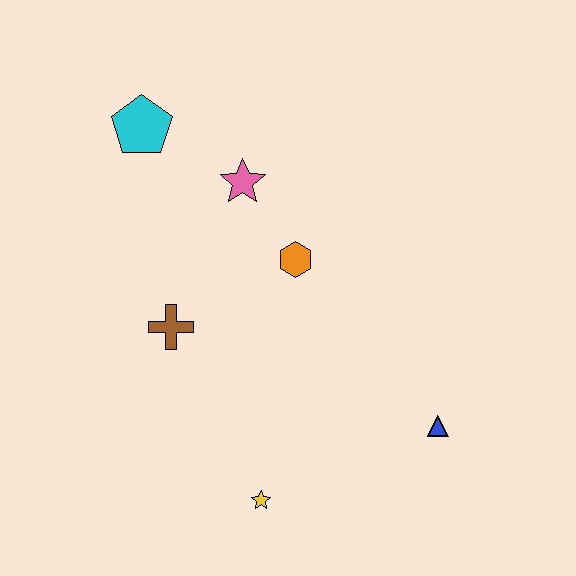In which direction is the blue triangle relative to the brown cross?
The blue triangle is to the right of the brown cross.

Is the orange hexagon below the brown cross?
No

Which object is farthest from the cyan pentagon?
The blue triangle is farthest from the cyan pentagon.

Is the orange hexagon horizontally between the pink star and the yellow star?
No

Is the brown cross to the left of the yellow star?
Yes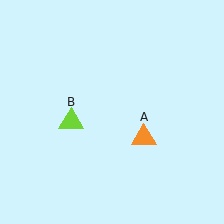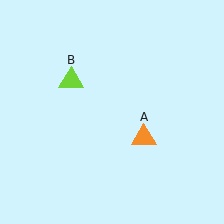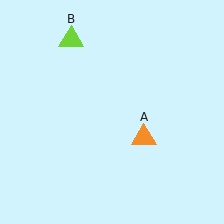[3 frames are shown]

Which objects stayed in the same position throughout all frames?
Orange triangle (object A) remained stationary.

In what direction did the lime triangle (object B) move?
The lime triangle (object B) moved up.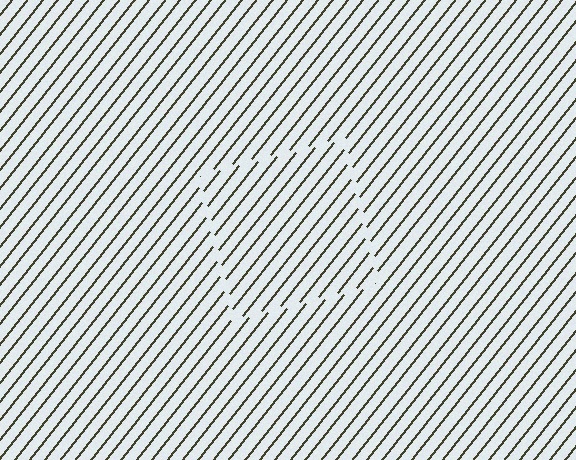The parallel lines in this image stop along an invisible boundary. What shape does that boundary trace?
An illusory square. The interior of the shape contains the same grating, shifted by half a period — the contour is defined by the phase discontinuity where line-ends from the inner and outer gratings abut.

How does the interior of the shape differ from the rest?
The interior of the shape contains the same grating, shifted by half a period — the contour is defined by the phase discontinuity where line-ends from the inner and outer gratings abut.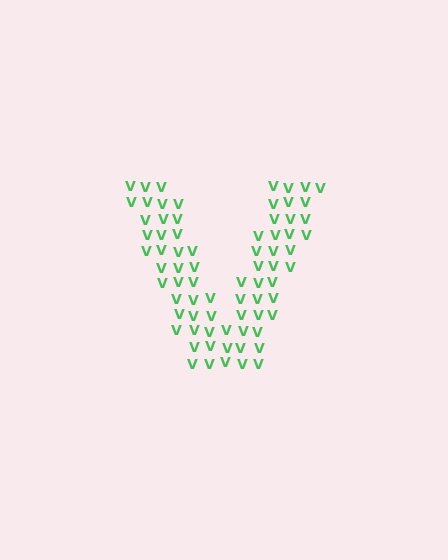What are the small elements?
The small elements are letter V's.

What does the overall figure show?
The overall figure shows the letter V.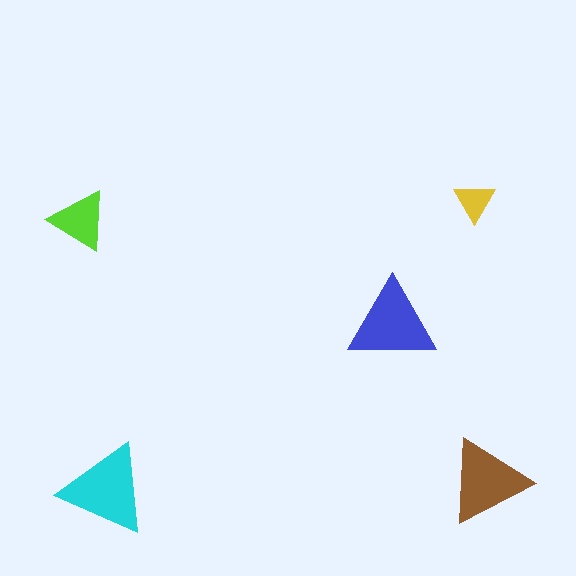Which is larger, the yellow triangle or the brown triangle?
The brown one.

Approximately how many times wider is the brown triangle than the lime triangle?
About 1.5 times wider.